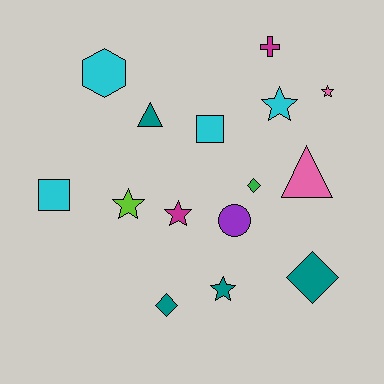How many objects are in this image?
There are 15 objects.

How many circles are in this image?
There is 1 circle.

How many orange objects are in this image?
There are no orange objects.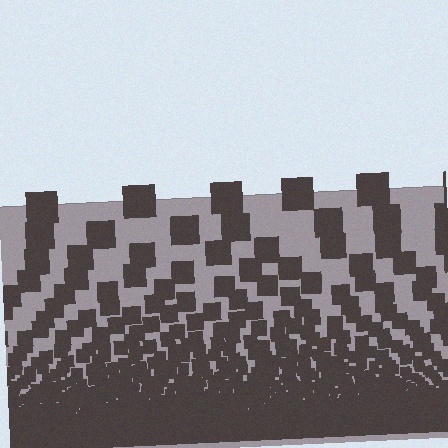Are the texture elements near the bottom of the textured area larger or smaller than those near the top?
Smaller. The gradient is inverted — elements near the bottom are smaller and denser.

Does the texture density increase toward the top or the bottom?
Density increases toward the bottom.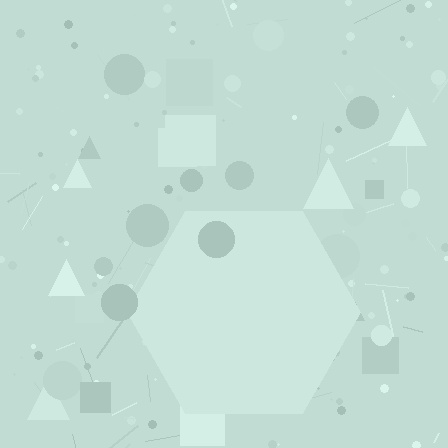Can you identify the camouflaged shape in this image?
The camouflaged shape is a hexagon.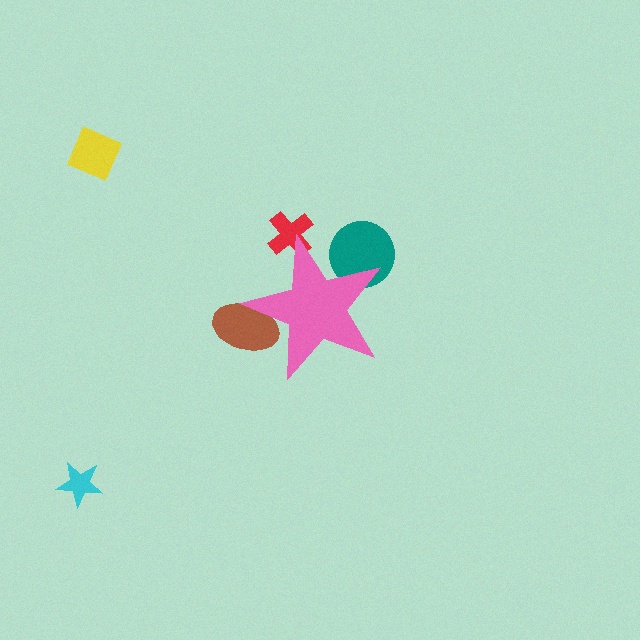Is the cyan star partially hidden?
No, the cyan star is fully visible.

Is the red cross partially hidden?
Yes, the red cross is partially hidden behind the pink star.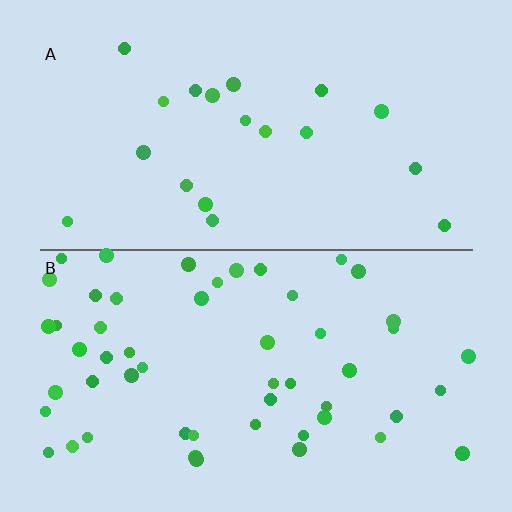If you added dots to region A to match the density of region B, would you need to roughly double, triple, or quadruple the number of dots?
Approximately triple.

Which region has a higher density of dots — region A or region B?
B (the bottom).